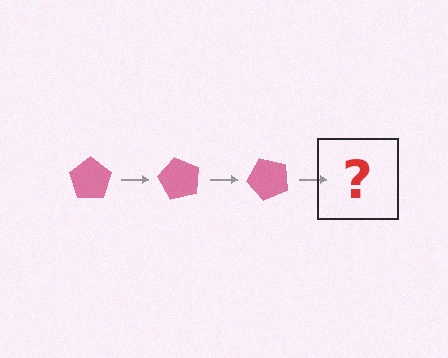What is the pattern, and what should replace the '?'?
The pattern is that the pentagon rotates 60 degrees each step. The '?' should be a pink pentagon rotated 180 degrees.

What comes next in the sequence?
The next element should be a pink pentagon rotated 180 degrees.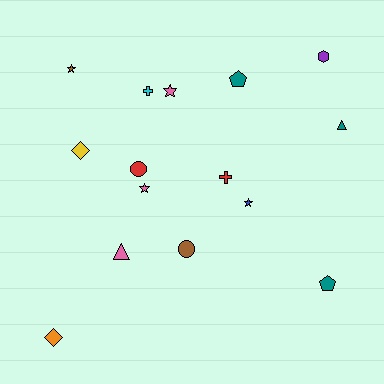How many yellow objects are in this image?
There is 1 yellow object.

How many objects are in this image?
There are 15 objects.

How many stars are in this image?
There are 4 stars.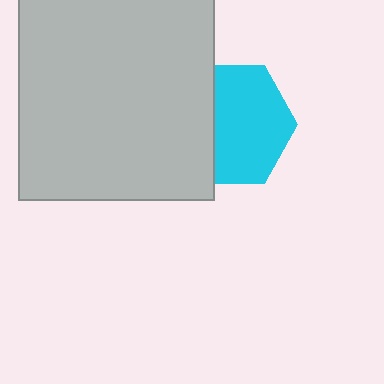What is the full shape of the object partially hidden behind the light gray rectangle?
The partially hidden object is a cyan hexagon.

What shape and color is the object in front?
The object in front is a light gray rectangle.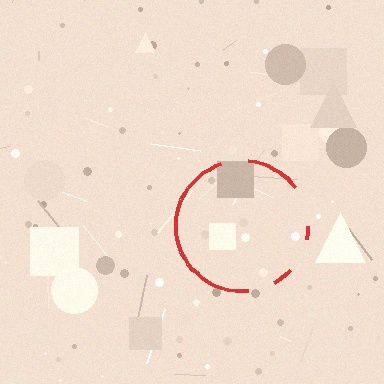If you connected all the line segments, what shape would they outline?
They would outline a circle.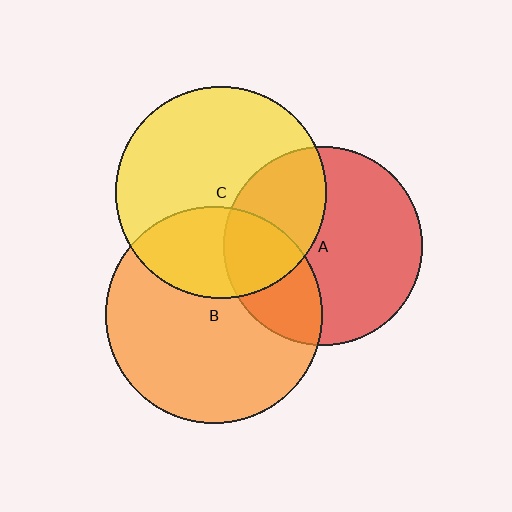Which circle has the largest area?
Circle B (orange).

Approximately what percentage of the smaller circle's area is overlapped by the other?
Approximately 30%.